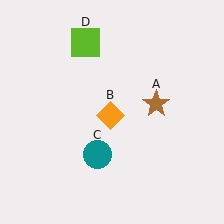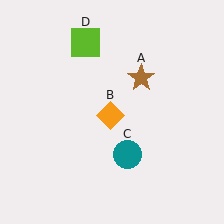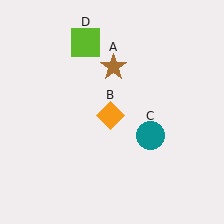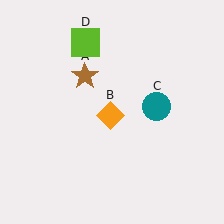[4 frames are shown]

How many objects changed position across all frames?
2 objects changed position: brown star (object A), teal circle (object C).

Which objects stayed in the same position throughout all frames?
Orange diamond (object B) and lime square (object D) remained stationary.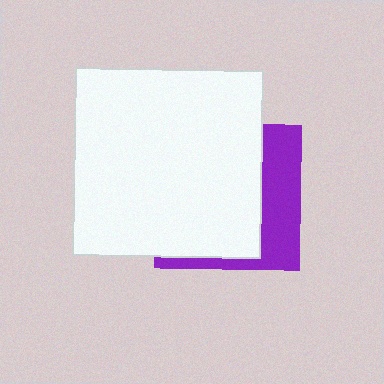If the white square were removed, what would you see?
You would see the complete purple square.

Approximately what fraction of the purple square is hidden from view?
Roughly 67% of the purple square is hidden behind the white square.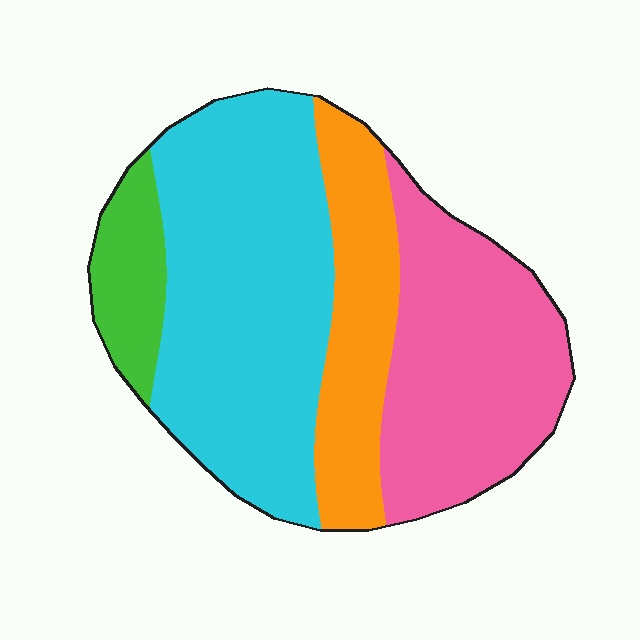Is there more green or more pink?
Pink.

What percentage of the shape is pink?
Pink takes up about one third (1/3) of the shape.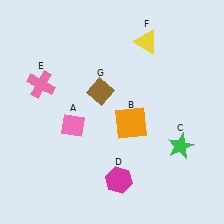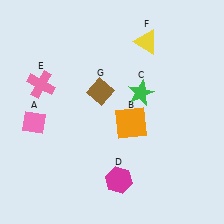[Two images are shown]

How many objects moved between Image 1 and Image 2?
2 objects moved between the two images.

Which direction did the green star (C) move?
The green star (C) moved up.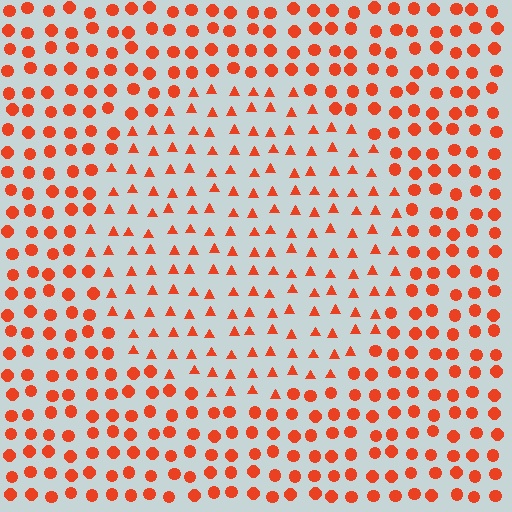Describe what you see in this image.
The image is filled with small red elements arranged in a uniform grid. A circle-shaped region contains triangles, while the surrounding area contains circles. The boundary is defined purely by the change in element shape.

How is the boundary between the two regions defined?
The boundary is defined by a change in element shape: triangles inside vs. circles outside. All elements share the same color and spacing.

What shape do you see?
I see a circle.